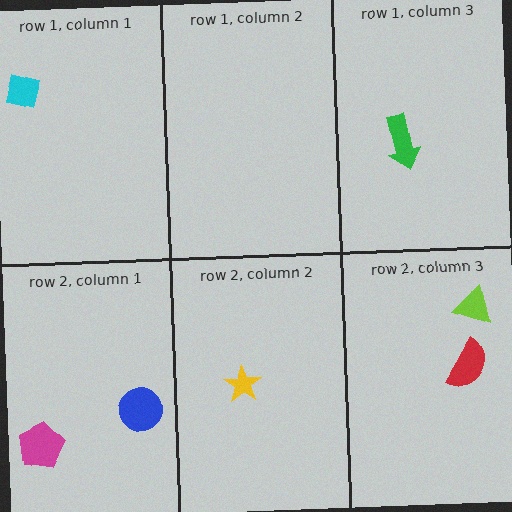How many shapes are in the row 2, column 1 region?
2.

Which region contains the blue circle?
The row 2, column 1 region.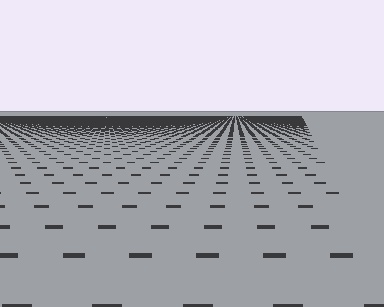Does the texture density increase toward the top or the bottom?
Density increases toward the top.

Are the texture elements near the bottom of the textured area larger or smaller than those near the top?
Larger. Near the bottom, elements are closer to the viewer and appear at a bigger on-screen size.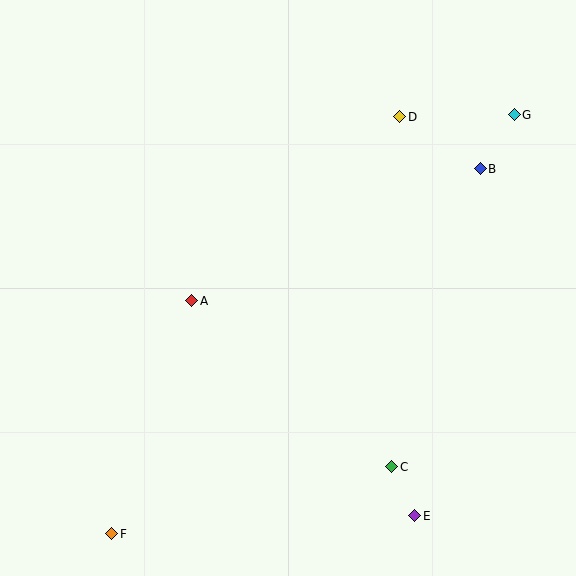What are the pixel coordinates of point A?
Point A is at (192, 301).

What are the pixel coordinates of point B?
Point B is at (480, 169).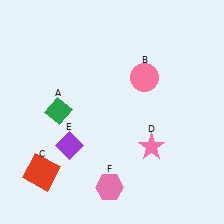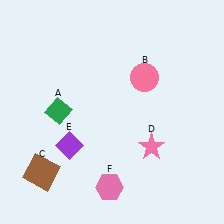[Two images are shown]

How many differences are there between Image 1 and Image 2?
There is 1 difference between the two images.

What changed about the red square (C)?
In Image 1, C is red. In Image 2, it changed to brown.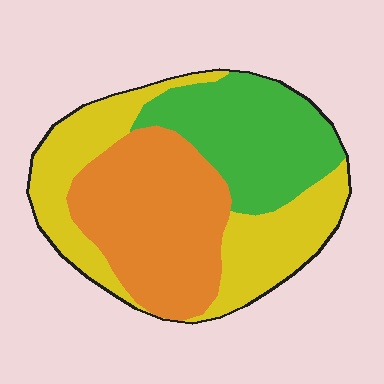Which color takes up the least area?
Green, at roughly 30%.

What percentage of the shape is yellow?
Yellow takes up about one third (1/3) of the shape.